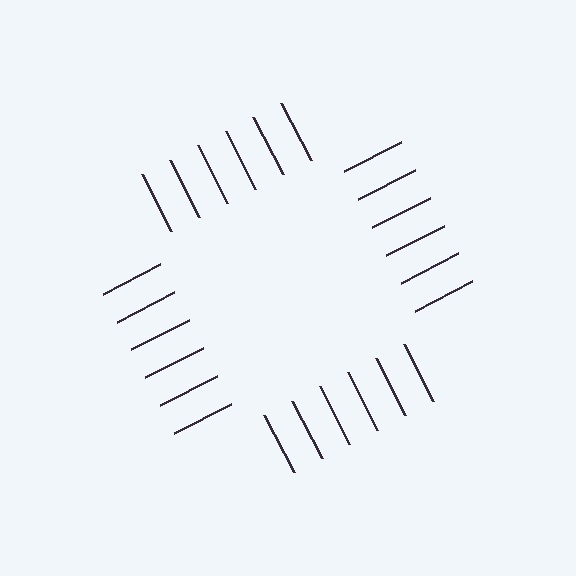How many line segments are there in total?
24 — 6 along each of the 4 edges.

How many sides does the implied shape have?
4 sides — the line-ends trace a square.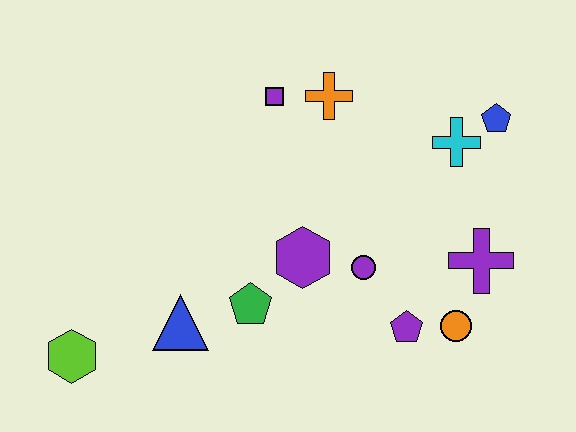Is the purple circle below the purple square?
Yes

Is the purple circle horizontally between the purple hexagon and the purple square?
No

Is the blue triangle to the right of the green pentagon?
No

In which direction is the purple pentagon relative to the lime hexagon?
The purple pentagon is to the right of the lime hexagon.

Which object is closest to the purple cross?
The orange circle is closest to the purple cross.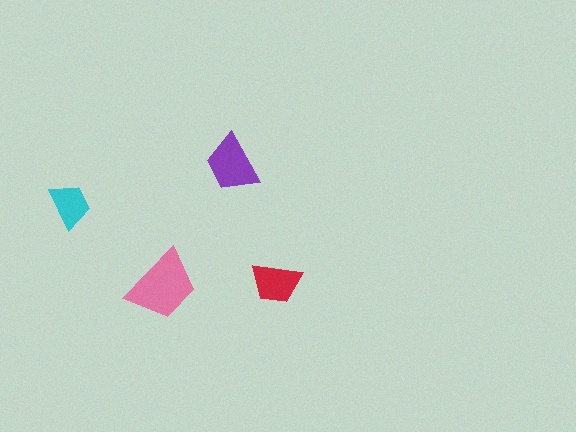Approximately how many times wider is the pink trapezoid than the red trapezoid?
About 1.5 times wider.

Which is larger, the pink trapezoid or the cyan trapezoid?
The pink one.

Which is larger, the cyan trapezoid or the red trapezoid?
The red one.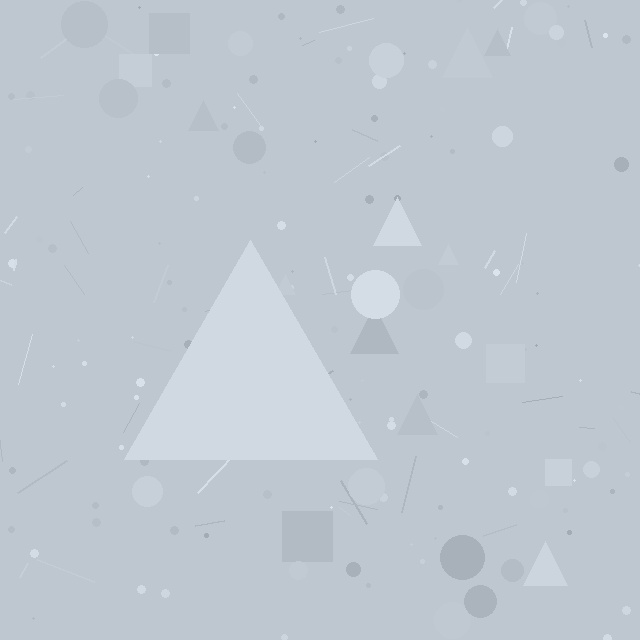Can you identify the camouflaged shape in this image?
The camouflaged shape is a triangle.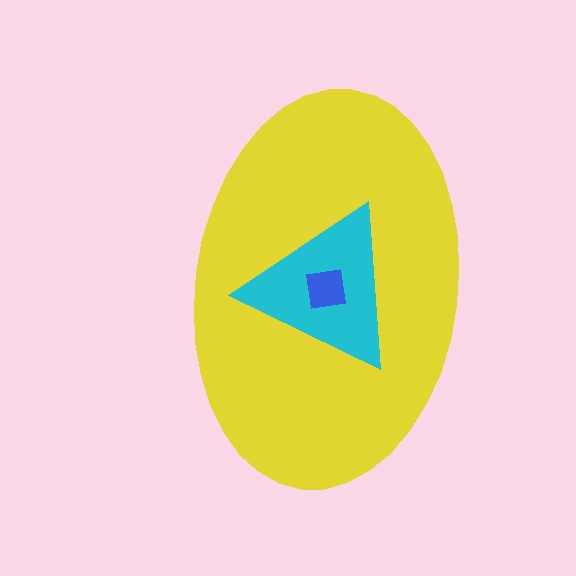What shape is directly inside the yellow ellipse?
The cyan triangle.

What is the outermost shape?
The yellow ellipse.